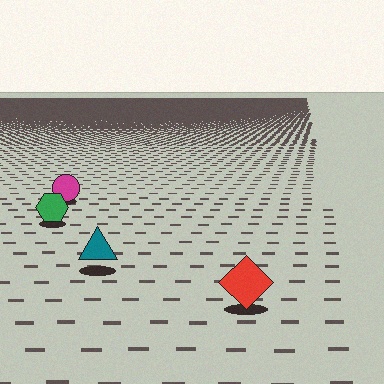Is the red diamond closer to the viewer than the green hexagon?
Yes. The red diamond is closer — you can tell from the texture gradient: the ground texture is coarser near it.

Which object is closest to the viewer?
The red diamond is closest. The texture marks near it are larger and more spread out.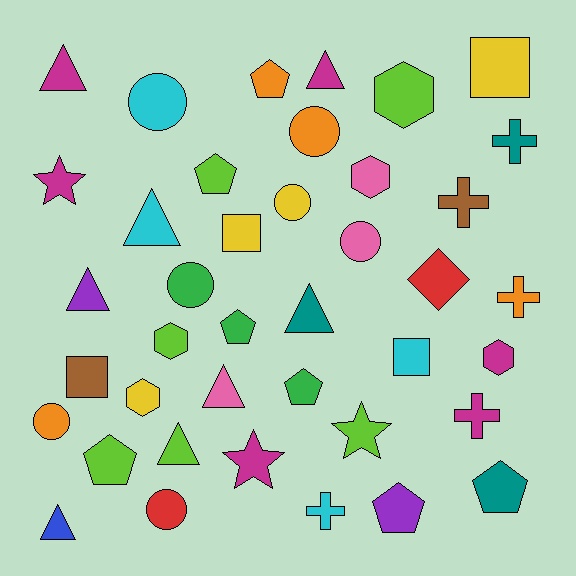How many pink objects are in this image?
There are 3 pink objects.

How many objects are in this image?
There are 40 objects.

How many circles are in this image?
There are 7 circles.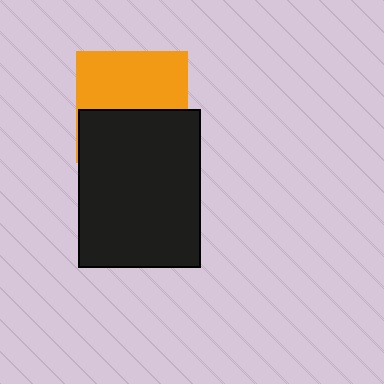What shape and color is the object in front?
The object in front is a black rectangle.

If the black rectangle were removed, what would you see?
You would see the complete orange square.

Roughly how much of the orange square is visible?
About half of it is visible (roughly 53%).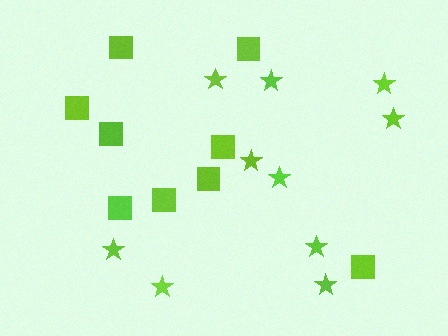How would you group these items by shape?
There are 2 groups: one group of stars (10) and one group of squares (9).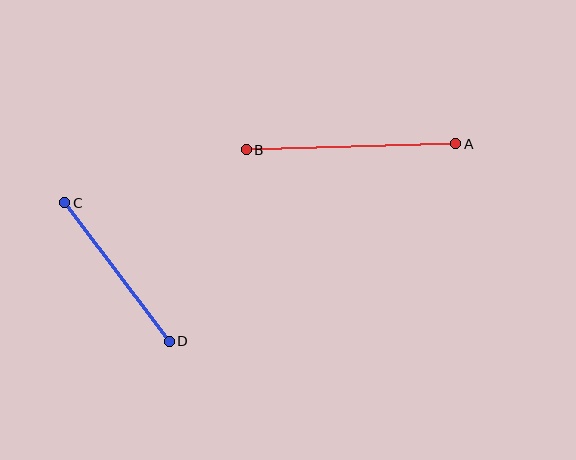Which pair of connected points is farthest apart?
Points A and B are farthest apart.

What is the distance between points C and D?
The distance is approximately 173 pixels.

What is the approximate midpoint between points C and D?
The midpoint is at approximately (117, 272) pixels.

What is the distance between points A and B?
The distance is approximately 209 pixels.